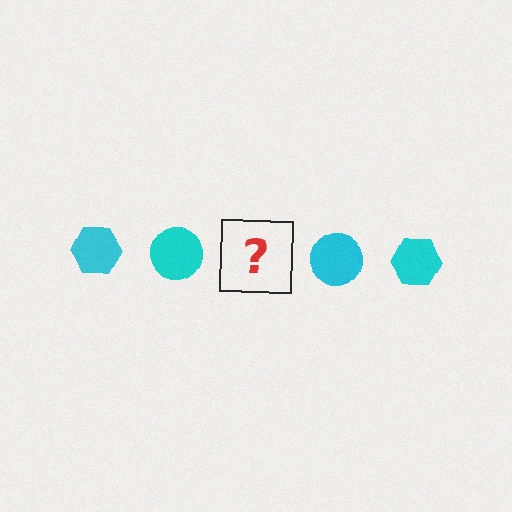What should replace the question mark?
The question mark should be replaced with a cyan hexagon.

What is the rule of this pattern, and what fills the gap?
The rule is that the pattern cycles through hexagon, circle shapes in cyan. The gap should be filled with a cyan hexagon.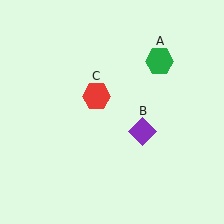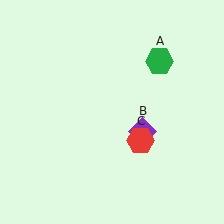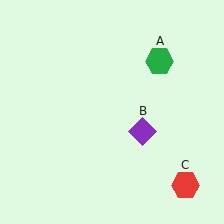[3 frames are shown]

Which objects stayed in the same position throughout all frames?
Green hexagon (object A) and purple diamond (object B) remained stationary.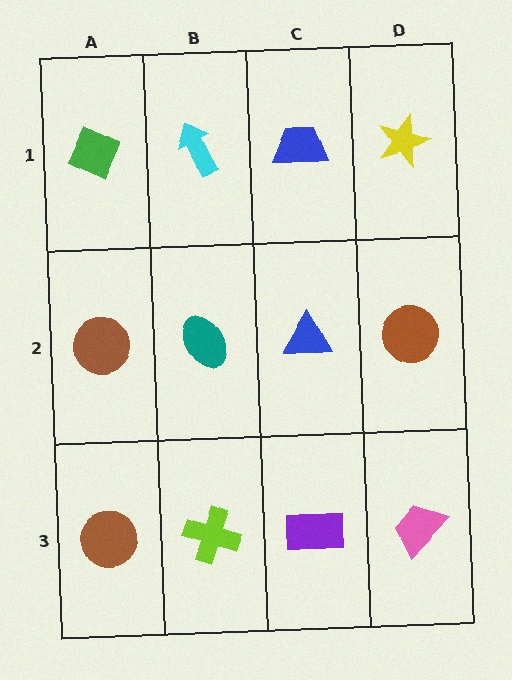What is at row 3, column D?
A pink trapezoid.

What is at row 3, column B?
A lime cross.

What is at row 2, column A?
A brown circle.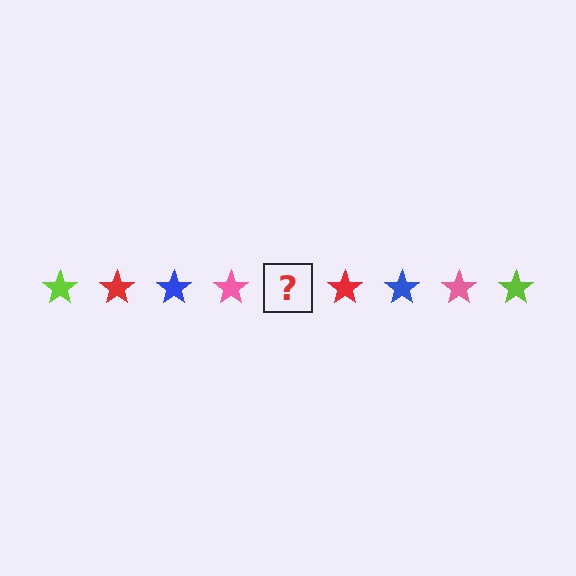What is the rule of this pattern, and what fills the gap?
The rule is that the pattern cycles through lime, red, blue, pink stars. The gap should be filled with a lime star.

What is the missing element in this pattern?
The missing element is a lime star.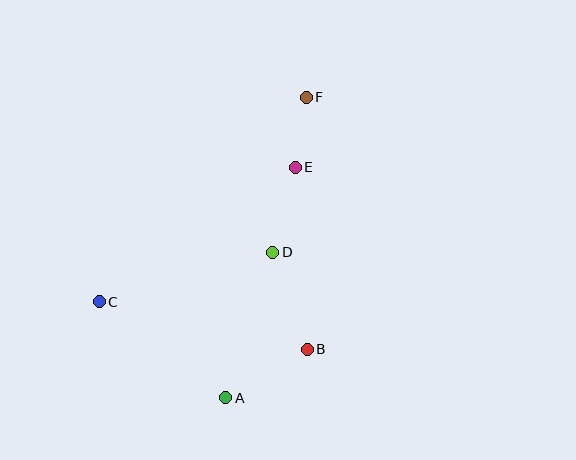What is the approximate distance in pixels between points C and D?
The distance between C and D is approximately 181 pixels.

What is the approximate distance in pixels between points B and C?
The distance between B and C is approximately 213 pixels.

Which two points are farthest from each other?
Points A and F are farthest from each other.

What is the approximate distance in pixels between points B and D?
The distance between B and D is approximately 103 pixels.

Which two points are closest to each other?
Points E and F are closest to each other.